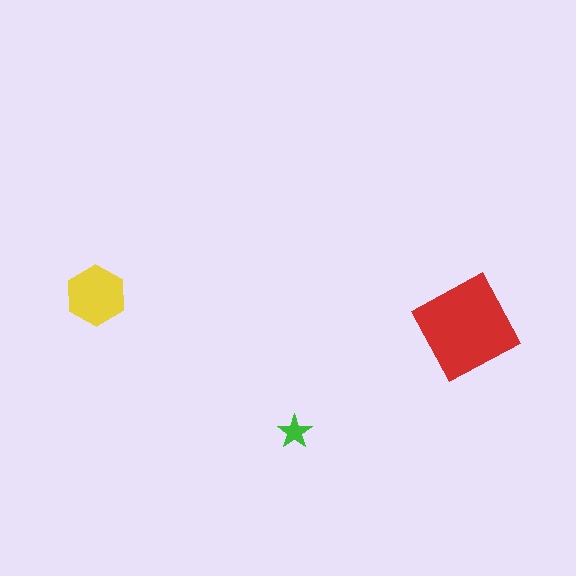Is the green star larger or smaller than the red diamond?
Smaller.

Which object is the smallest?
The green star.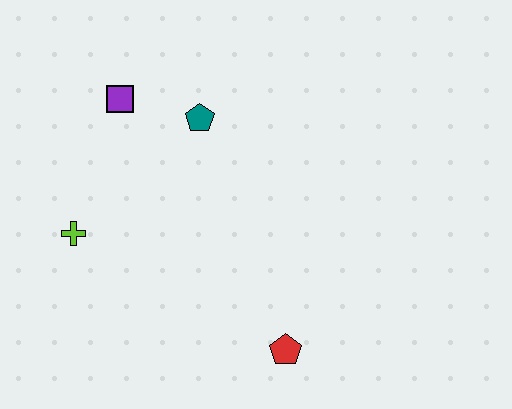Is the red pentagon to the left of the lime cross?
No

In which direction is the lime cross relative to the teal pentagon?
The lime cross is to the left of the teal pentagon.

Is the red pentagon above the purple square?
No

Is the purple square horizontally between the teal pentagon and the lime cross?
Yes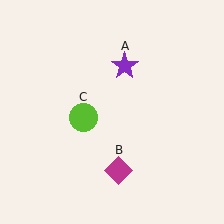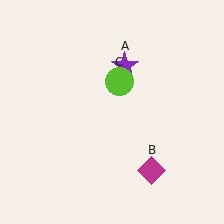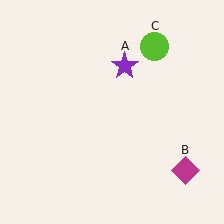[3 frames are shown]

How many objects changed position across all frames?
2 objects changed position: magenta diamond (object B), lime circle (object C).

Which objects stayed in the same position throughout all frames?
Purple star (object A) remained stationary.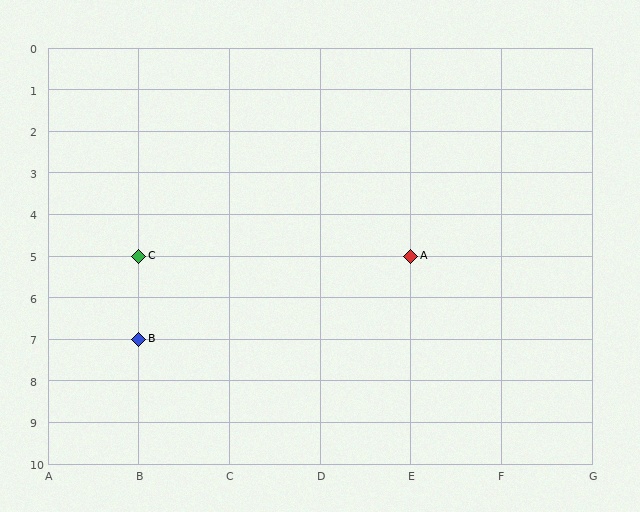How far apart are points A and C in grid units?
Points A and C are 3 columns apart.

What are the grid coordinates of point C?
Point C is at grid coordinates (B, 5).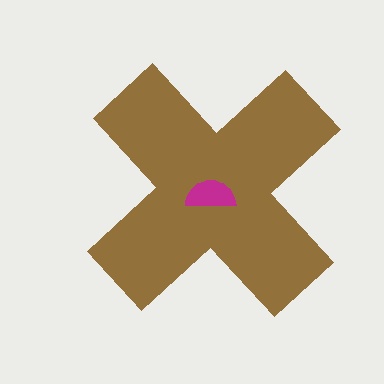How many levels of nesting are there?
2.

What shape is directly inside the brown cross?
The magenta semicircle.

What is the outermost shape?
The brown cross.